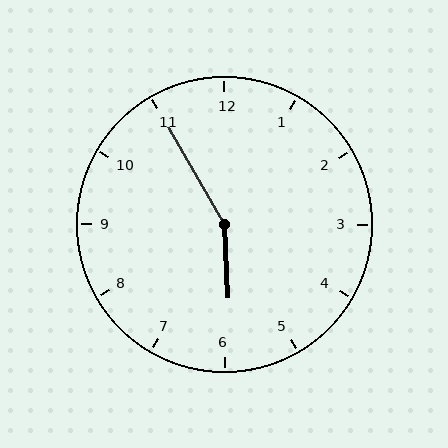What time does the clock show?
5:55.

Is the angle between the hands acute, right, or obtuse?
It is obtuse.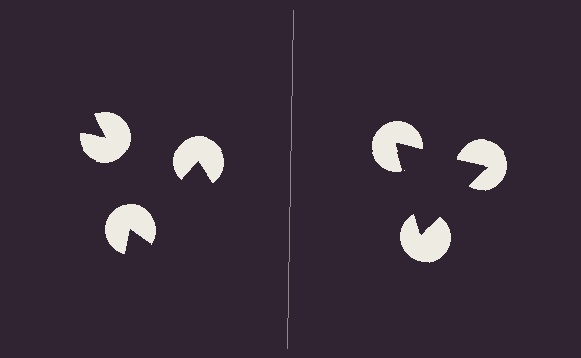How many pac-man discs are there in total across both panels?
6 — 3 on each side.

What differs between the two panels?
The pac-man discs are positioned identically on both sides; only the wedge orientations differ. On the right they align to a triangle; on the left they are misaligned.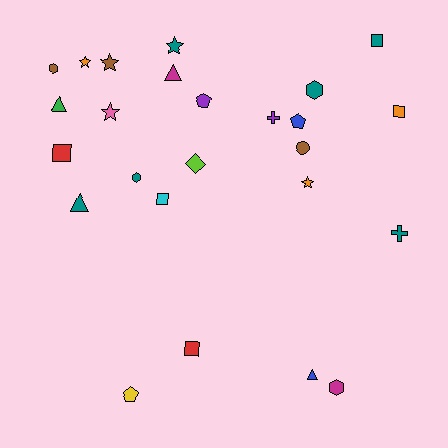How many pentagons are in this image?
There are 3 pentagons.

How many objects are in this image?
There are 25 objects.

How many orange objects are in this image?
There are 3 orange objects.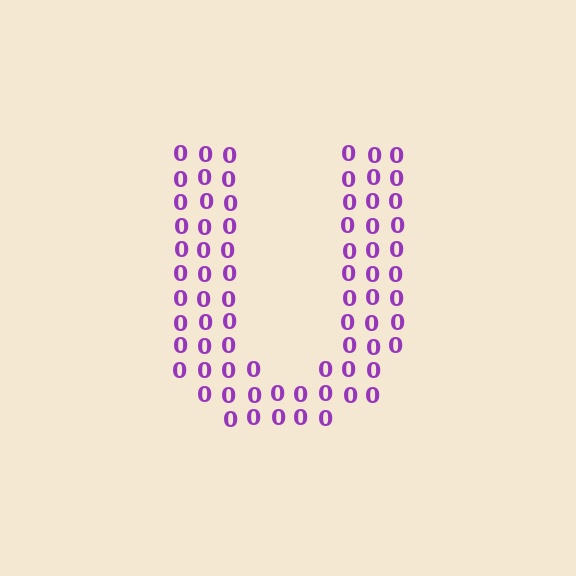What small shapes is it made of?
It is made of small digit 0's.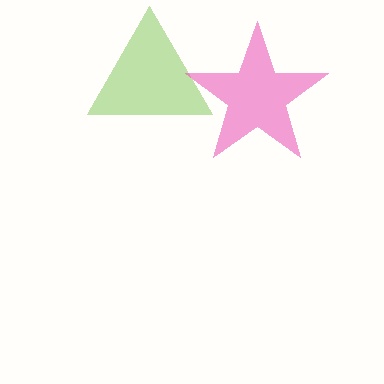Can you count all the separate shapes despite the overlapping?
Yes, there are 2 separate shapes.